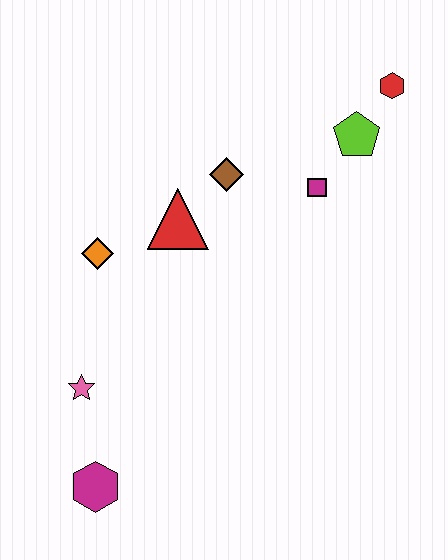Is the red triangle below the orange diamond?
No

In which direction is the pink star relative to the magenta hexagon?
The pink star is above the magenta hexagon.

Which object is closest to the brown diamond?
The red triangle is closest to the brown diamond.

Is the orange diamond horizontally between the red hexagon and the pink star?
Yes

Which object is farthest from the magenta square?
The magenta hexagon is farthest from the magenta square.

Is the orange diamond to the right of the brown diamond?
No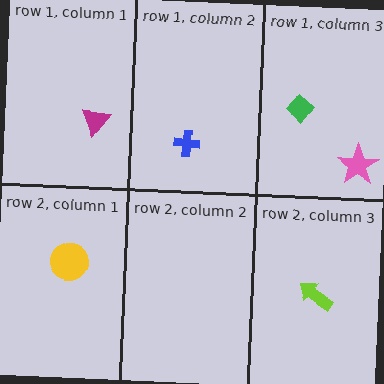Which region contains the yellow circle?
The row 2, column 1 region.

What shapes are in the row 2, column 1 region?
The yellow circle.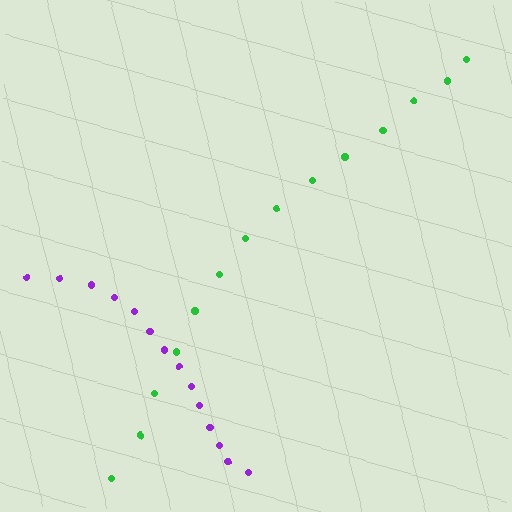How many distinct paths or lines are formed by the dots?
There are 2 distinct paths.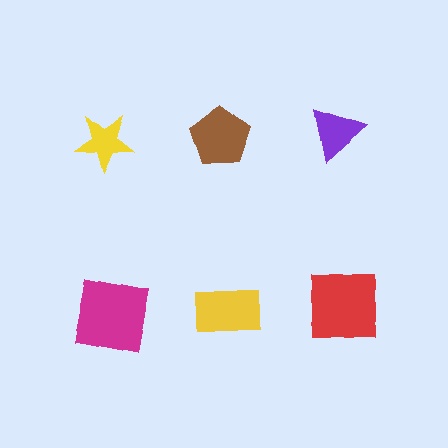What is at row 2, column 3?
A red square.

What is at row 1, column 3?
A purple triangle.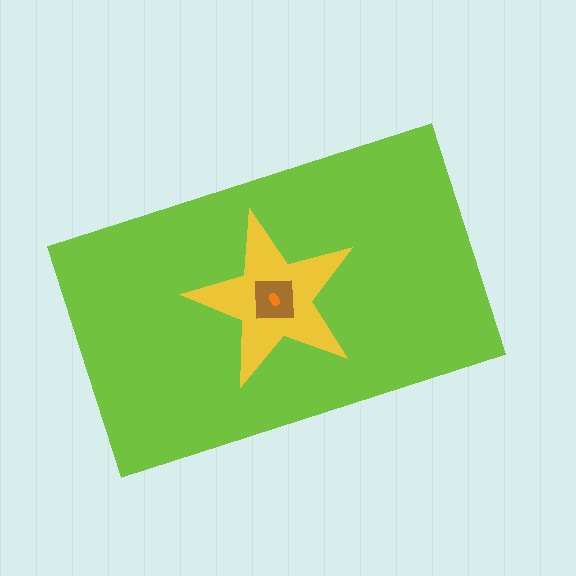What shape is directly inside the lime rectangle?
The yellow star.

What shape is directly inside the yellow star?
The brown square.